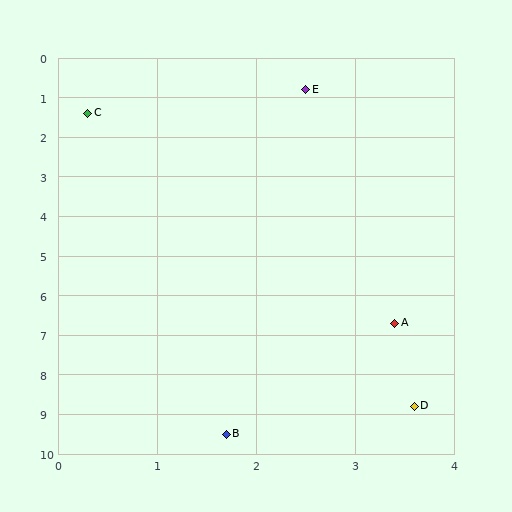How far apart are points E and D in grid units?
Points E and D are about 8.1 grid units apart.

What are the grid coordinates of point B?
Point B is at approximately (1.7, 9.5).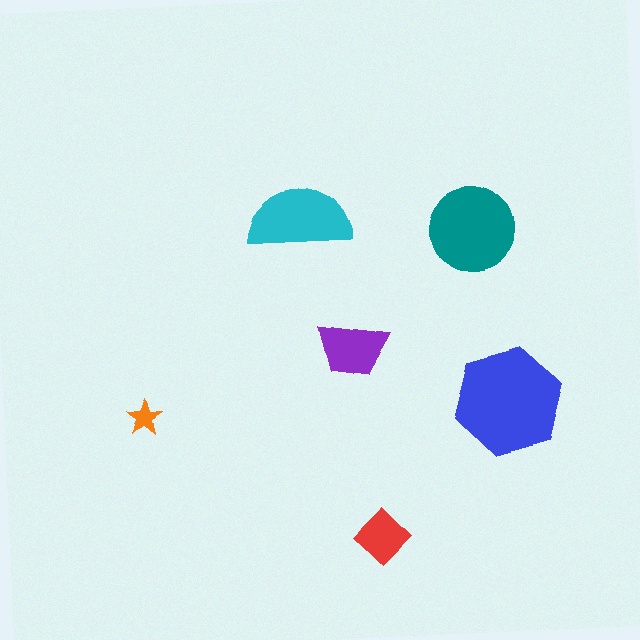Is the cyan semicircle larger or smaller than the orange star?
Larger.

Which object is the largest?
The blue hexagon.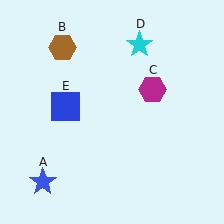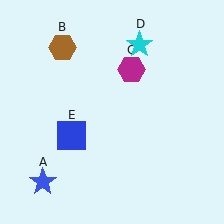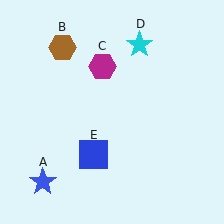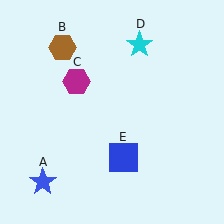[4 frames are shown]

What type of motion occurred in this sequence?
The magenta hexagon (object C), blue square (object E) rotated counterclockwise around the center of the scene.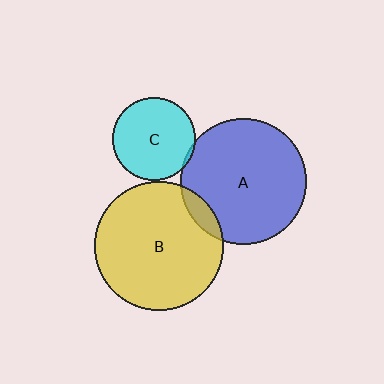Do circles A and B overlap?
Yes.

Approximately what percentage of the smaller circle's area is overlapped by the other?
Approximately 10%.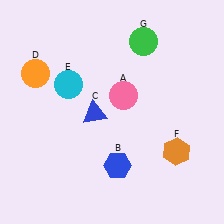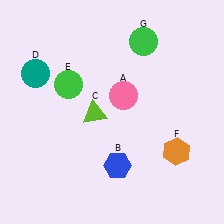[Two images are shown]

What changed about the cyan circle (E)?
In Image 1, E is cyan. In Image 2, it changed to green.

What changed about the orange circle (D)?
In Image 1, D is orange. In Image 2, it changed to teal.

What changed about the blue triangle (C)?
In Image 1, C is blue. In Image 2, it changed to lime.